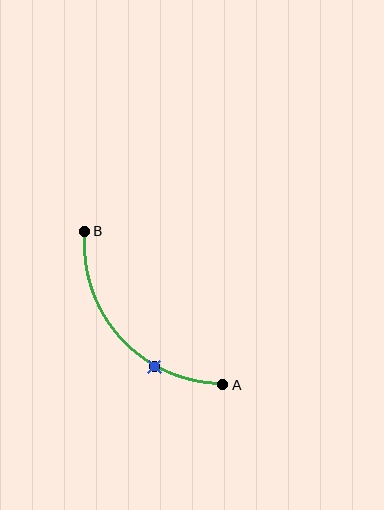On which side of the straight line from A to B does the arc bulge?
The arc bulges below and to the left of the straight line connecting A and B.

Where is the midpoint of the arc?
The arc midpoint is the point on the curve farthest from the straight line joining A and B. It sits below and to the left of that line.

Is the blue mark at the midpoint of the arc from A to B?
No. The blue mark lies on the arc but is closer to endpoint A. The arc midpoint would be at the point on the curve equidistant along the arc from both A and B.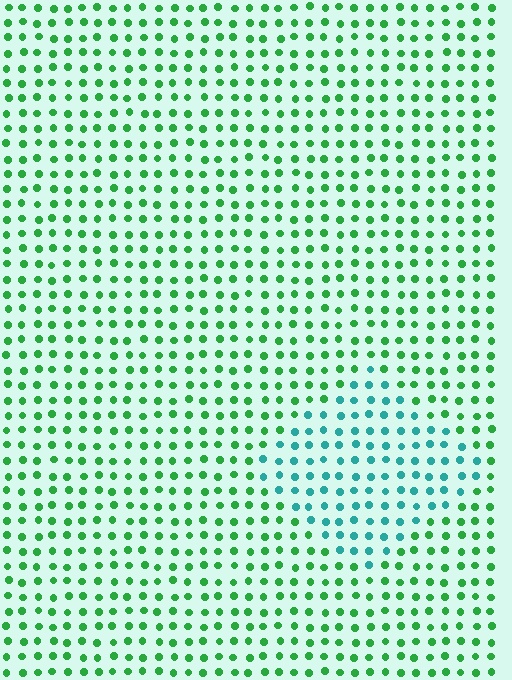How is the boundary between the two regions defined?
The boundary is defined purely by a slight shift in hue (about 46 degrees). Spacing, size, and orientation are identical on both sides.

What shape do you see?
I see a diamond.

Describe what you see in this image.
The image is filled with small green elements in a uniform arrangement. A diamond-shaped region is visible where the elements are tinted to a slightly different hue, forming a subtle color boundary.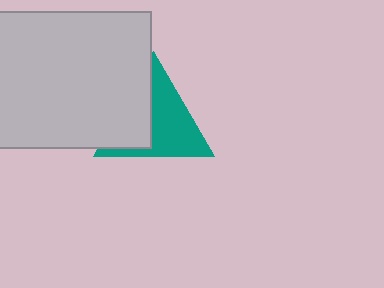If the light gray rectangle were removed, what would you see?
You would see the complete teal triangle.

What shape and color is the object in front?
The object in front is a light gray rectangle.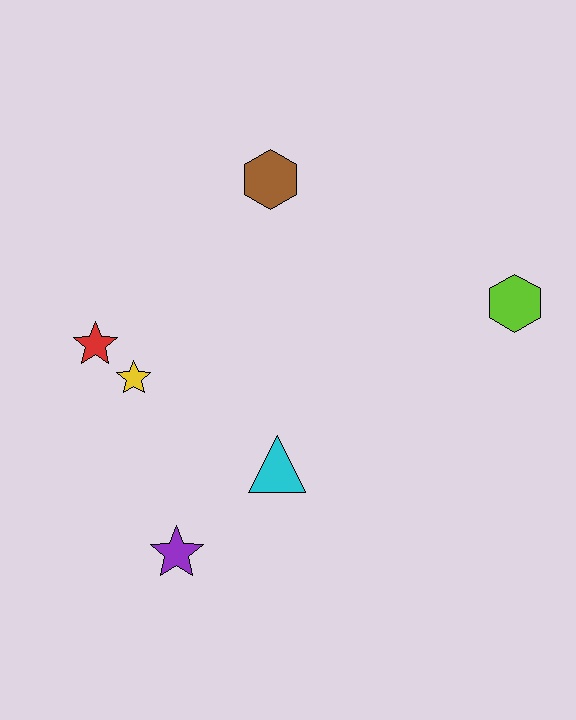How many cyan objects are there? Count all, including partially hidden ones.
There is 1 cyan object.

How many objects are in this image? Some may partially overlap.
There are 6 objects.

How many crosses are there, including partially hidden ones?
There are no crosses.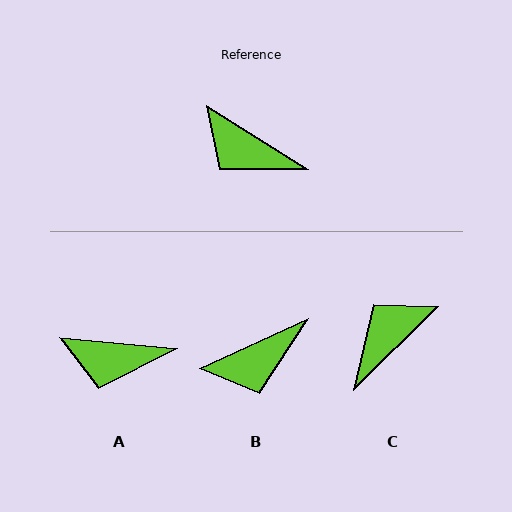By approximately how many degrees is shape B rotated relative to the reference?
Approximately 57 degrees counter-clockwise.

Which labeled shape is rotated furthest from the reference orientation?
C, about 103 degrees away.